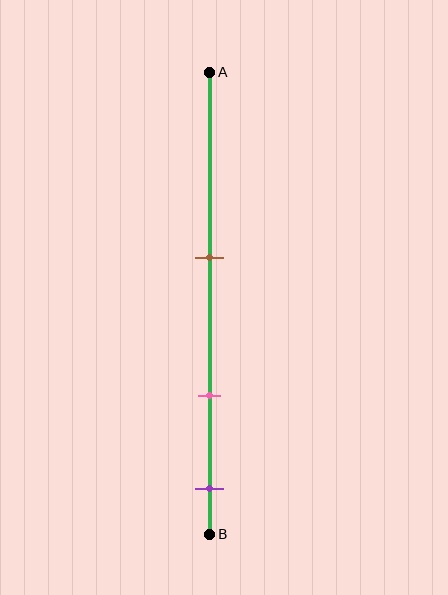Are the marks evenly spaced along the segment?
Yes, the marks are approximately evenly spaced.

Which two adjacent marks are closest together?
The pink and purple marks are the closest adjacent pair.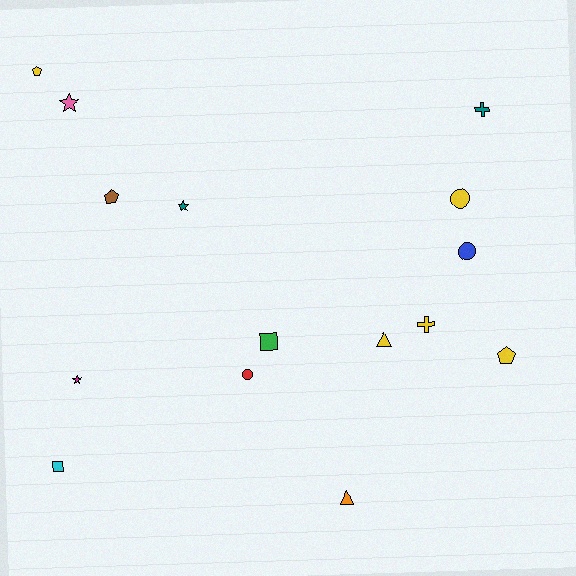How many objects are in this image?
There are 15 objects.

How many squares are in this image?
There are 2 squares.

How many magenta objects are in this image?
There is 1 magenta object.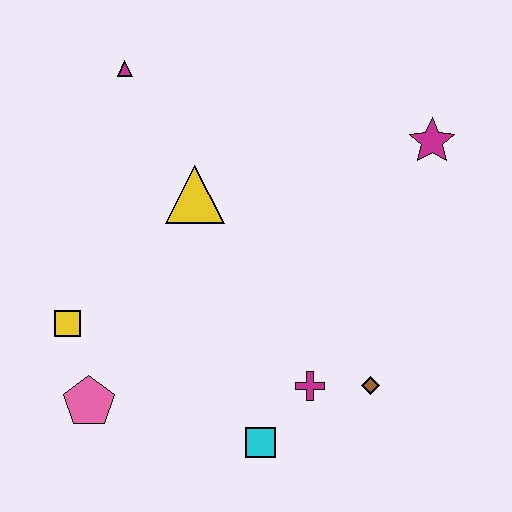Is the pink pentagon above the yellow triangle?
No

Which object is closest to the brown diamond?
The magenta cross is closest to the brown diamond.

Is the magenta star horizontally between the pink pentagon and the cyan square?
No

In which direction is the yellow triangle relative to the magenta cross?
The yellow triangle is above the magenta cross.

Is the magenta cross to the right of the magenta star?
No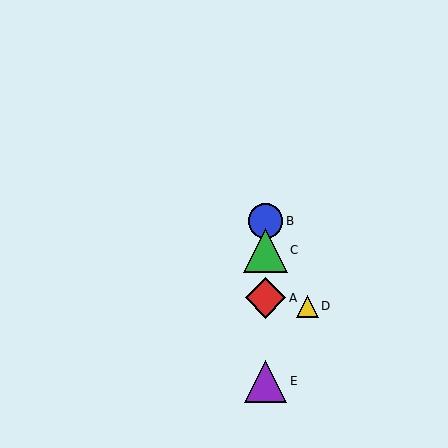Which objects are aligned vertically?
Objects A, B, C, E are aligned vertically.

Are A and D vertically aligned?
No, A is at x≈265 and D is at x≈307.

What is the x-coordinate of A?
Object A is at x≈265.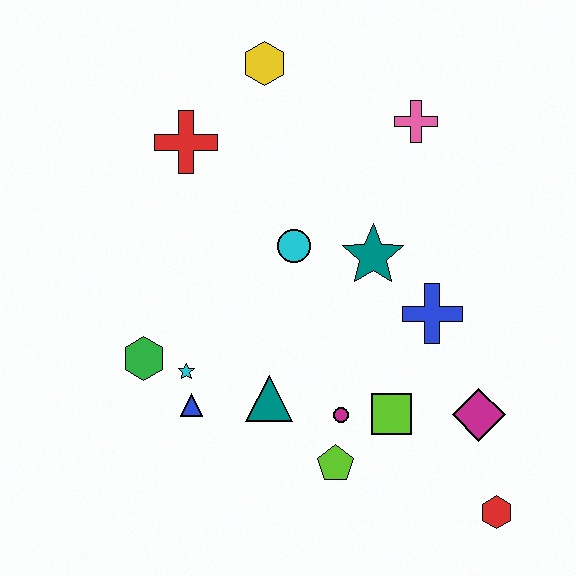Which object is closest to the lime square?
The magenta circle is closest to the lime square.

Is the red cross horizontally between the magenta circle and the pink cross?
No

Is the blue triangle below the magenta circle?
No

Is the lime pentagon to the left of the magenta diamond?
Yes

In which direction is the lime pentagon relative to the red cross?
The lime pentagon is below the red cross.